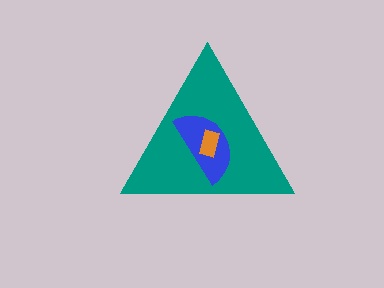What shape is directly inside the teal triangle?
The blue semicircle.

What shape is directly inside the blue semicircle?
The orange rectangle.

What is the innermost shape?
The orange rectangle.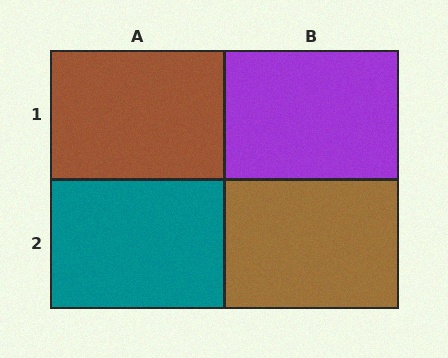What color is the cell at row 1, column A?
Brown.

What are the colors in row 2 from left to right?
Teal, brown.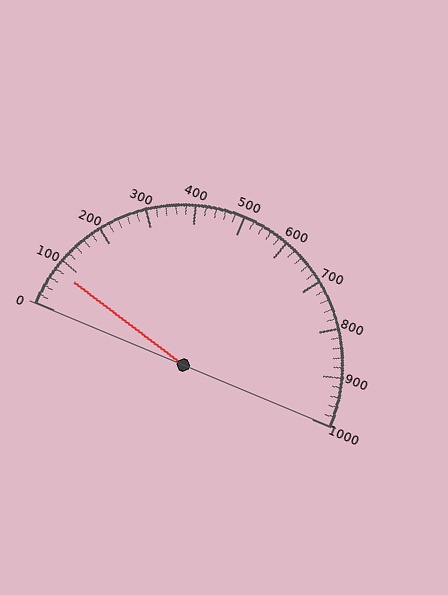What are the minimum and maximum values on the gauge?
The gauge ranges from 0 to 1000.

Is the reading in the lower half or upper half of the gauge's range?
The reading is in the lower half of the range (0 to 1000).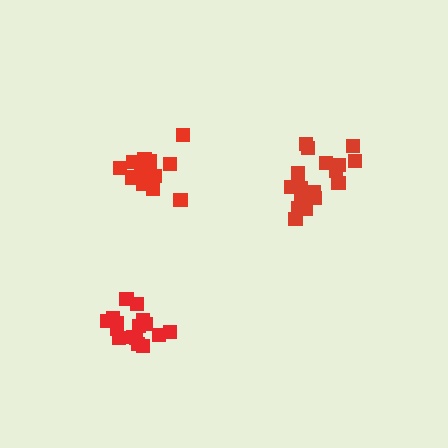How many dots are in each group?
Group 1: 19 dots, Group 2: 19 dots, Group 3: 17 dots (55 total).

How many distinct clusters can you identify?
There are 3 distinct clusters.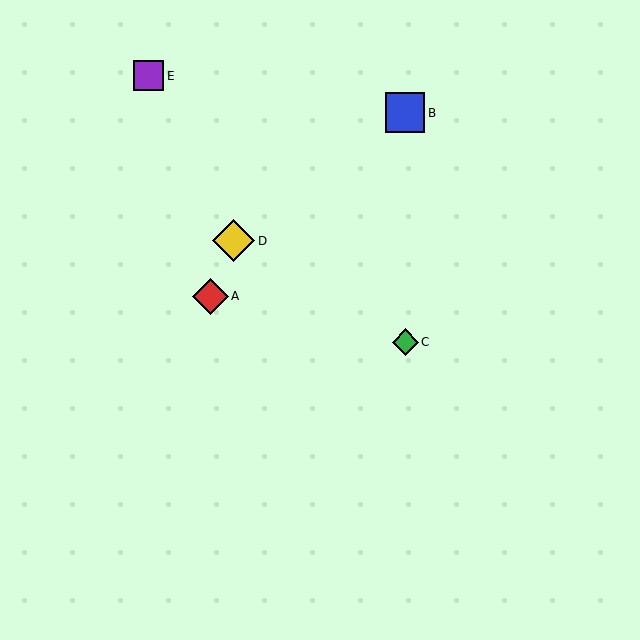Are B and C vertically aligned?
Yes, both are at x≈405.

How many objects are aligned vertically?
2 objects (B, C) are aligned vertically.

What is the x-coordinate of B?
Object B is at x≈405.